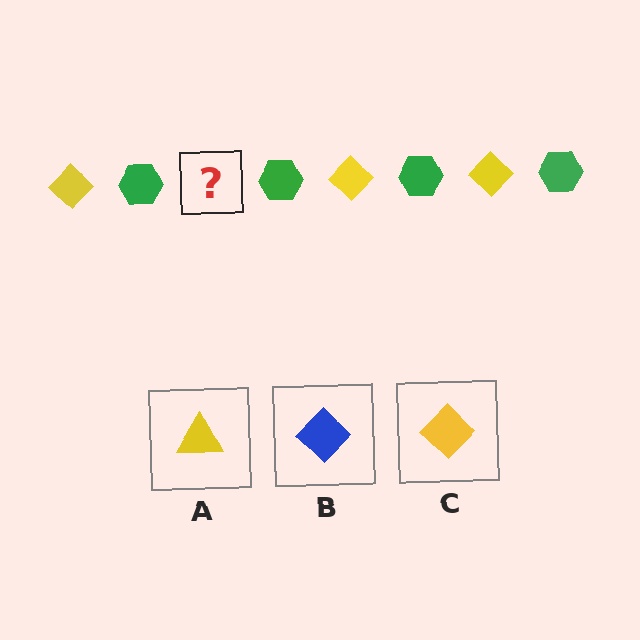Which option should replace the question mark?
Option C.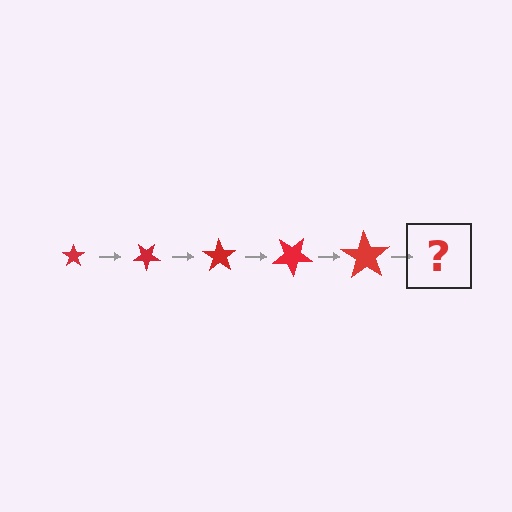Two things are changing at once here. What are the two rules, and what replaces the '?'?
The two rules are that the star grows larger each step and it rotates 35 degrees each step. The '?' should be a star, larger than the previous one and rotated 175 degrees from the start.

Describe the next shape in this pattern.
It should be a star, larger than the previous one and rotated 175 degrees from the start.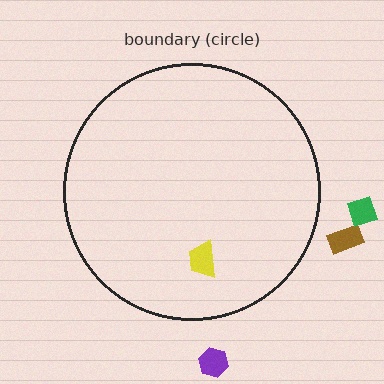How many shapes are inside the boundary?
1 inside, 3 outside.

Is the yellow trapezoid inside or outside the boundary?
Inside.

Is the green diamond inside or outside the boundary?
Outside.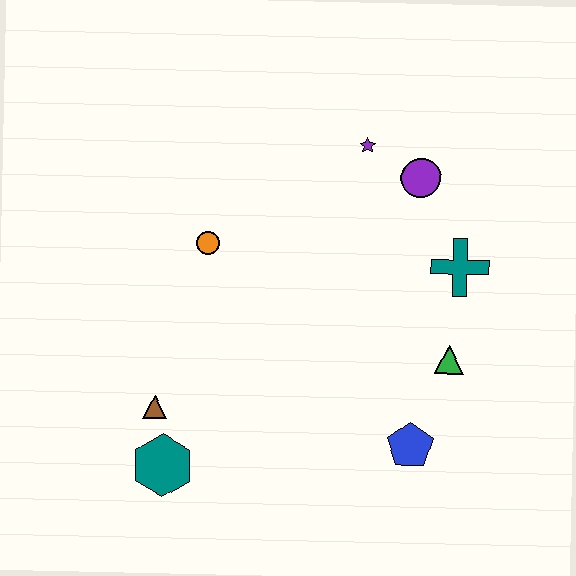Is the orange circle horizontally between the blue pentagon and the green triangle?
No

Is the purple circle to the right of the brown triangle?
Yes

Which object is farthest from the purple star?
The teal hexagon is farthest from the purple star.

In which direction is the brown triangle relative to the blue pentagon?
The brown triangle is to the left of the blue pentagon.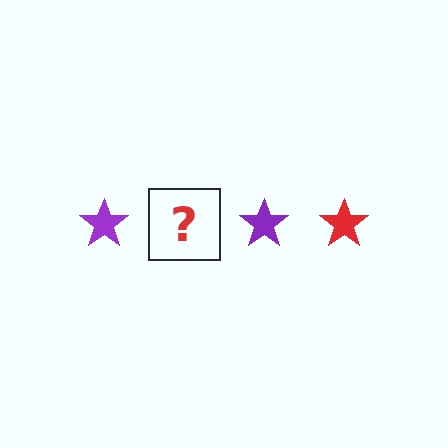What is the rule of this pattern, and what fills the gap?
The rule is that the pattern cycles through purple, red stars. The gap should be filled with a red star.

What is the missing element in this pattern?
The missing element is a red star.